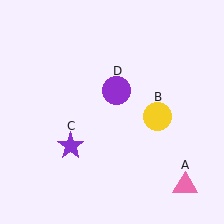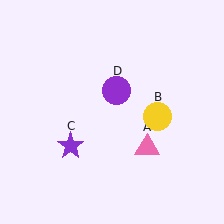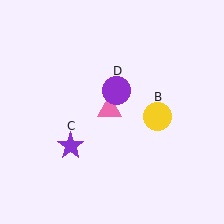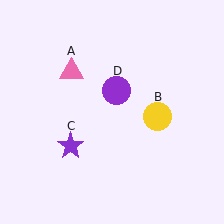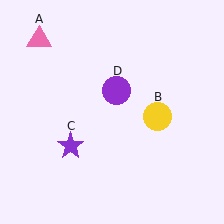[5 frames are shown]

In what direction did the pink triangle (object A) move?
The pink triangle (object A) moved up and to the left.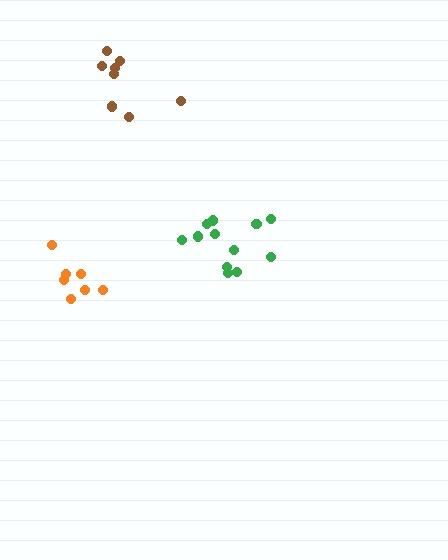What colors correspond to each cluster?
The clusters are colored: orange, green, brown.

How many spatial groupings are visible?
There are 3 spatial groupings.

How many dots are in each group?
Group 1: 7 dots, Group 2: 12 dots, Group 3: 8 dots (27 total).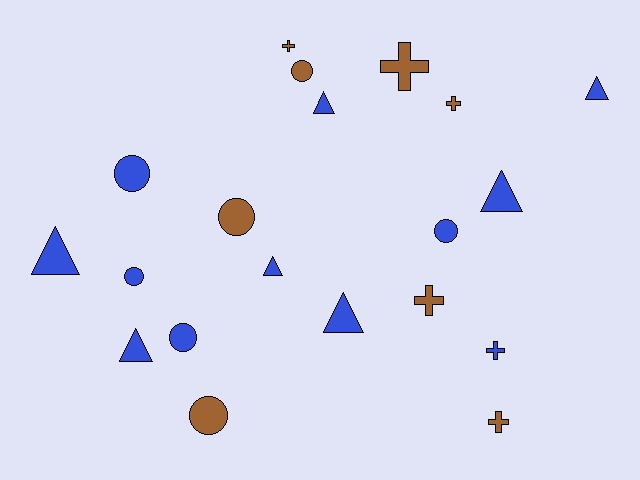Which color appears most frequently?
Blue, with 12 objects.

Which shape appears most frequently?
Circle, with 7 objects.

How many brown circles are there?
There are 3 brown circles.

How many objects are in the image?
There are 20 objects.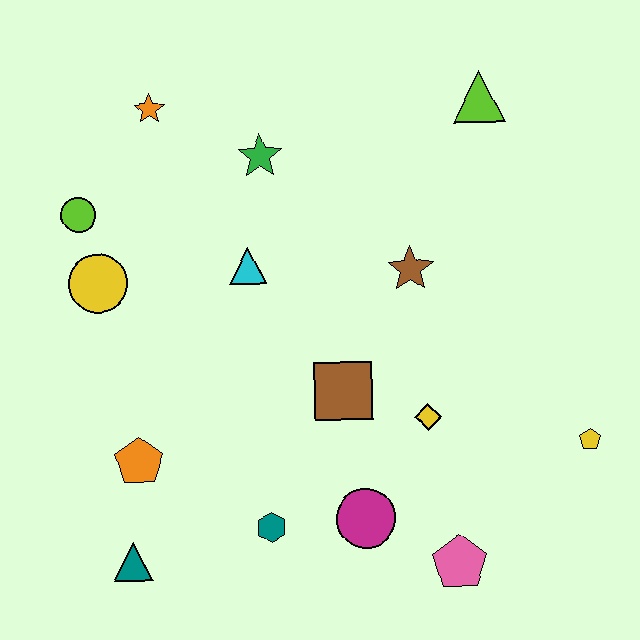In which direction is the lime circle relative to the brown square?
The lime circle is to the left of the brown square.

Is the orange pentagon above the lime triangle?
No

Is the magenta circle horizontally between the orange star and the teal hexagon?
No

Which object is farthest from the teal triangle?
The lime triangle is farthest from the teal triangle.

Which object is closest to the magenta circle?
The teal hexagon is closest to the magenta circle.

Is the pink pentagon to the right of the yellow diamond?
Yes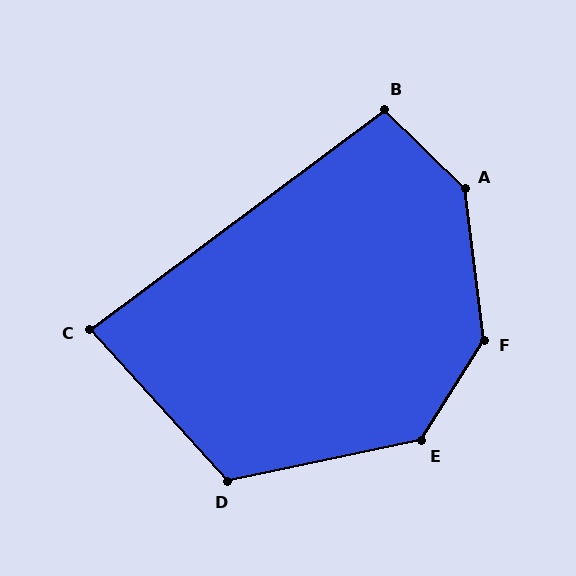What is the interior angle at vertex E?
Approximately 134 degrees (obtuse).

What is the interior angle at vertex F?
Approximately 141 degrees (obtuse).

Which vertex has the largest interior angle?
A, at approximately 142 degrees.